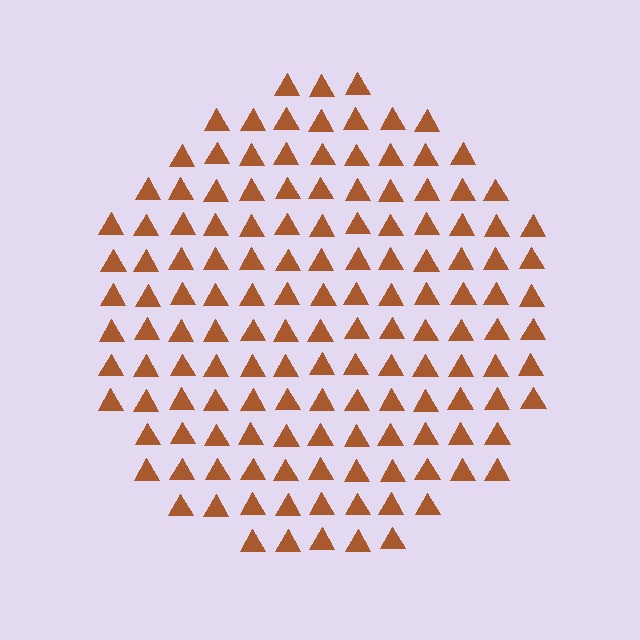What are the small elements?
The small elements are triangles.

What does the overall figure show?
The overall figure shows a circle.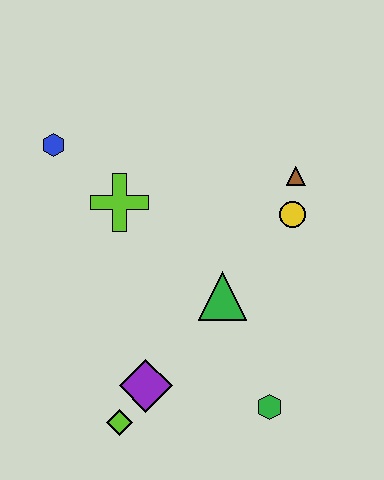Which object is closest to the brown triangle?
The yellow circle is closest to the brown triangle.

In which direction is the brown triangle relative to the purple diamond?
The brown triangle is above the purple diamond.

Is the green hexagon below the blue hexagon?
Yes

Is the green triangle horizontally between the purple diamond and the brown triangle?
Yes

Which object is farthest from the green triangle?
The blue hexagon is farthest from the green triangle.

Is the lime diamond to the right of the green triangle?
No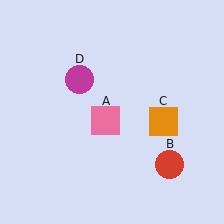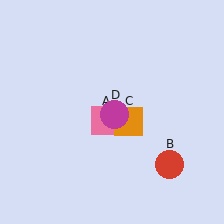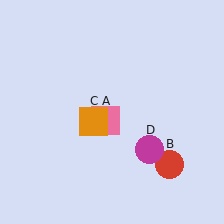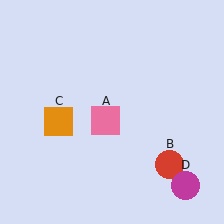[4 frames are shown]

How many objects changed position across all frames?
2 objects changed position: orange square (object C), magenta circle (object D).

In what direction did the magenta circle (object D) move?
The magenta circle (object D) moved down and to the right.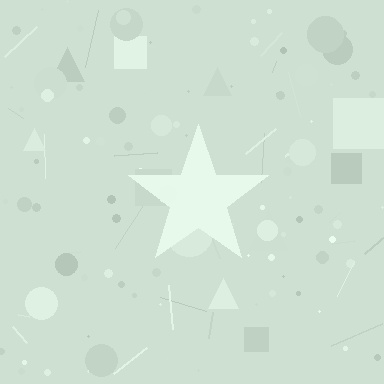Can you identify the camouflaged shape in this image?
The camouflaged shape is a star.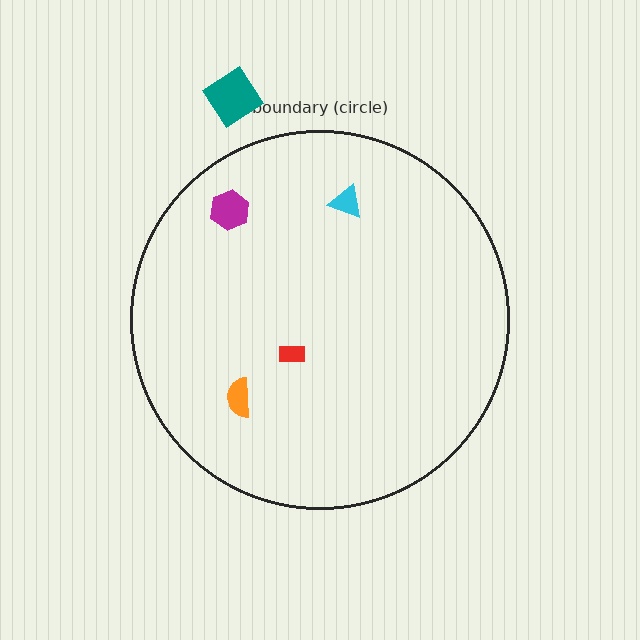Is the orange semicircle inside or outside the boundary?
Inside.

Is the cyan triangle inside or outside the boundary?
Inside.